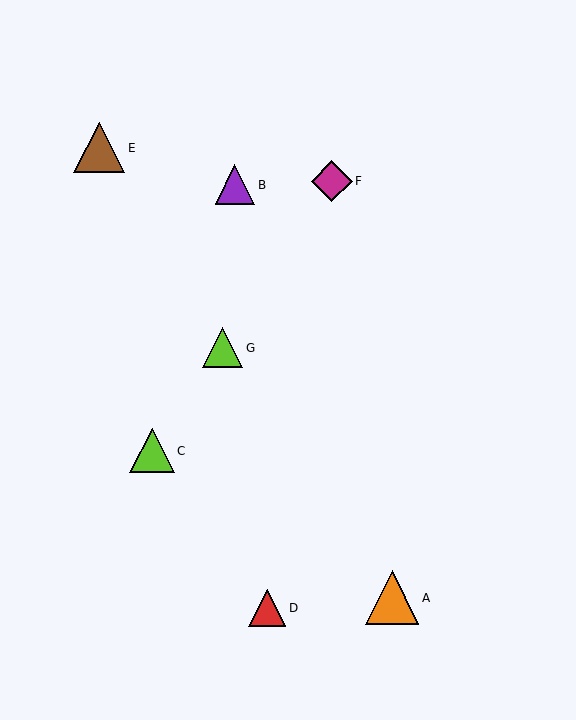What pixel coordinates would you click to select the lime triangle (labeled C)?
Click at (152, 451) to select the lime triangle C.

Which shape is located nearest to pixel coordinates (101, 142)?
The brown triangle (labeled E) at (99, 148) is nearest to that location.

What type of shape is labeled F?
Shape F is a magenta diamond.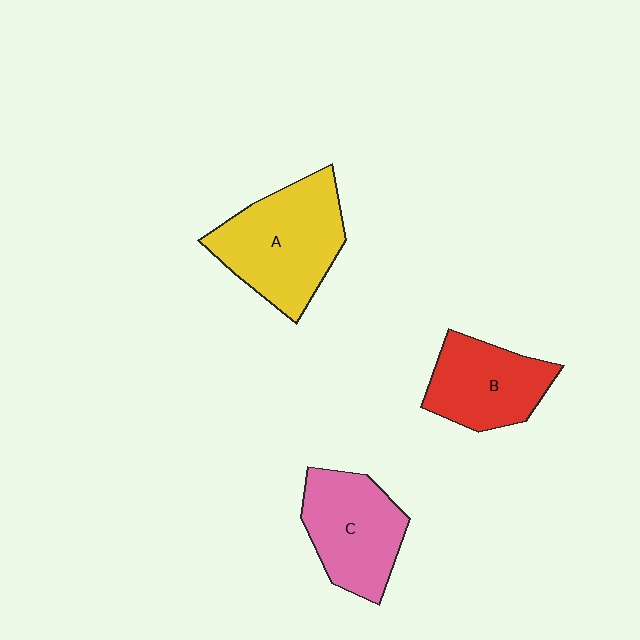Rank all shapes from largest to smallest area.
From largest to smallest: A (yellow), C (pink), B (red).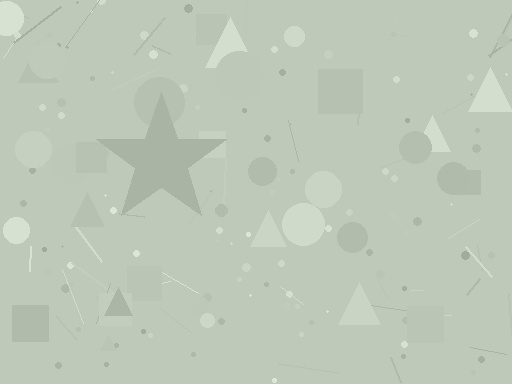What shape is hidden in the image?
A star is hidden in the image.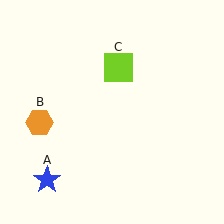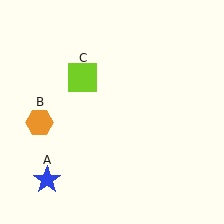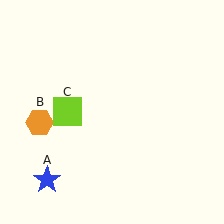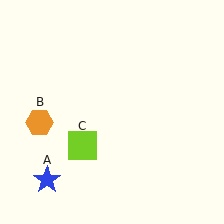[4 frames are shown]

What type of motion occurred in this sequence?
The lime square (object C) rotated counterclockwise around the center of the scene.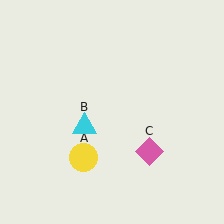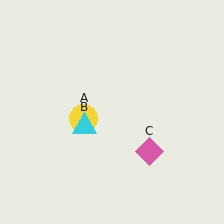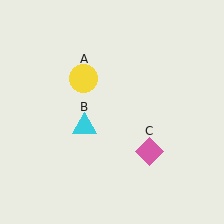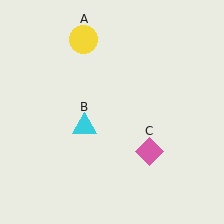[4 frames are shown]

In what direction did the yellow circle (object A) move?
The yellow circle (object A) moved up.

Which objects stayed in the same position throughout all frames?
Cyan triangle (object B) and pink diamond (object C) remained stationary.